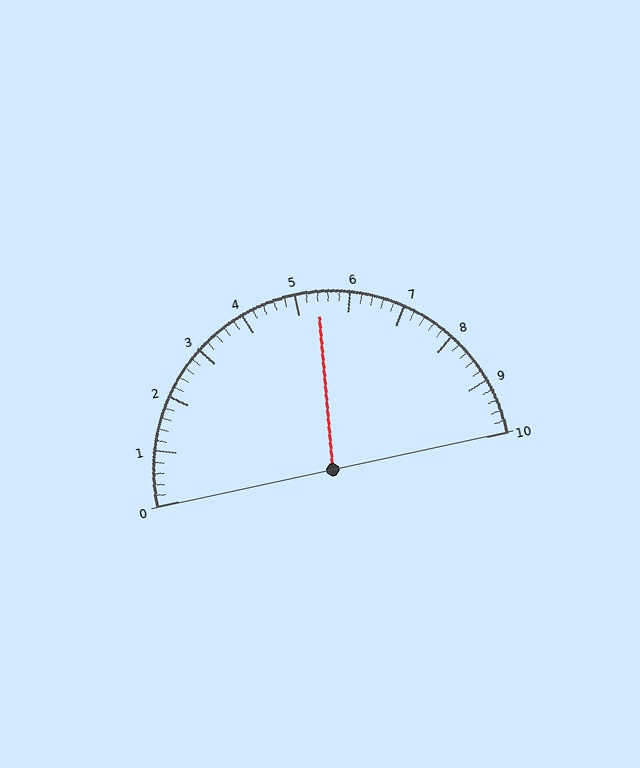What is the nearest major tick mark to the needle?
The nearest major tick mark is 5.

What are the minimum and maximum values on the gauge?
The gauge ranges from 0 to 10.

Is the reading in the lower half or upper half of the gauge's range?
The reading is in the upper half of the range (0 to 10).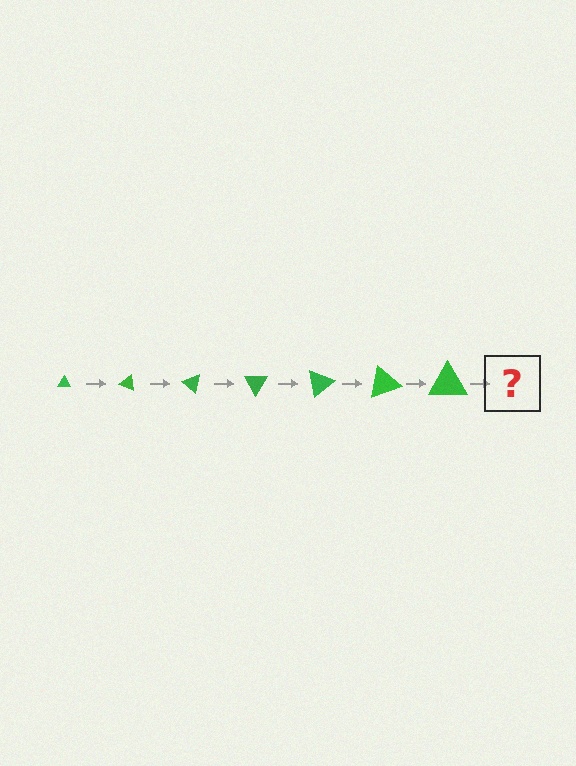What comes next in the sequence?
The next element should be a triangle, larger than the previous one and rotated 140 degrees from the start.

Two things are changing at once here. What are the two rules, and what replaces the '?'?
The two rules are that the triangle grows larger each step and it rotates 20 degrees each step. The '?' should be a triangle, larger than the previous one and rotated 140 degrees from the start.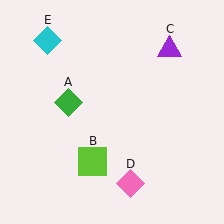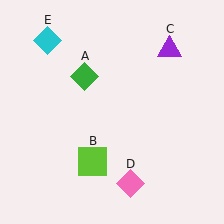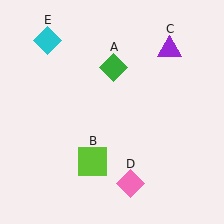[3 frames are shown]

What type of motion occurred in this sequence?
The green diamond (object A) rotated clockwise around the center of the scene.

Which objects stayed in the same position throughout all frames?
Lime square (object B) and purple triangle (object C) and pink diamond (object D) and cyan diamond (object E) remained stationary.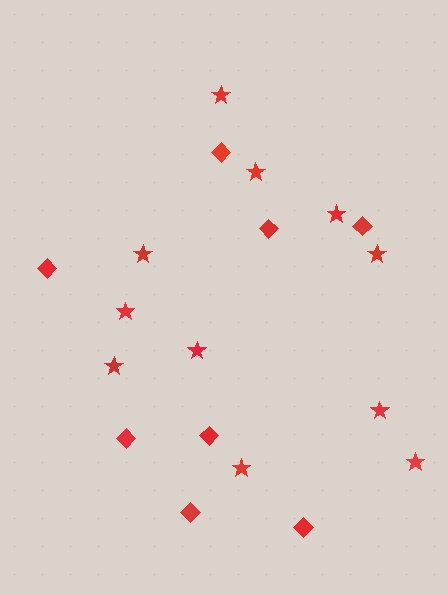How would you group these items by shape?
There are 2 groups: one group of diamonds (8) and one group of stars (11).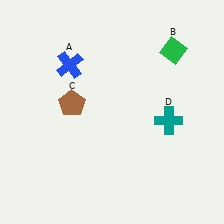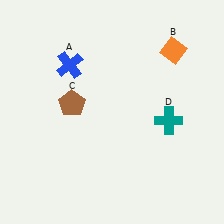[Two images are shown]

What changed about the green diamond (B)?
In Image 1, B is green. In Image 2, it changed to orange.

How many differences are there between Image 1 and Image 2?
There is 1 difference between the two images.